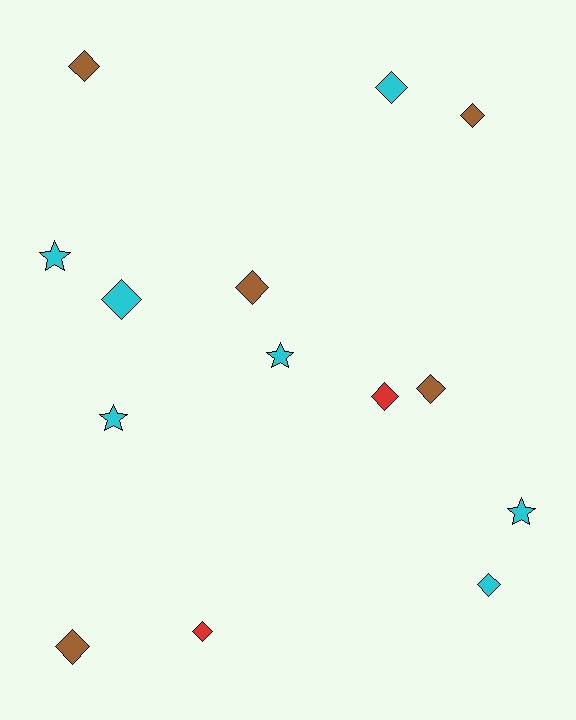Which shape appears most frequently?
Diamond, with 10 objects.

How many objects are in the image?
There are 14 objects.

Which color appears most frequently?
Cyan, with 7 objects.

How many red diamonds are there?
There are 2 red diamonds.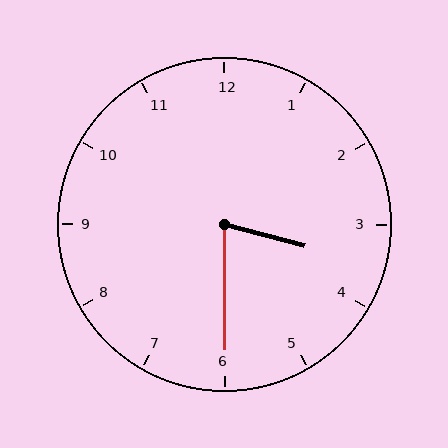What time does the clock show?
3:30.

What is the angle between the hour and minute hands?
Approximately 75 degrees.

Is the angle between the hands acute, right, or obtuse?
It is acute.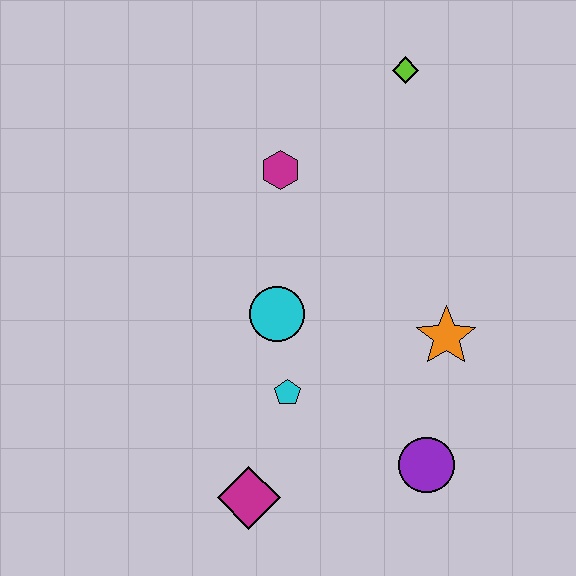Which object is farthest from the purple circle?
The lime diamond is farthest from the purple circle.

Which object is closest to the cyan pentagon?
The cyan circle is closest to the cyan pentagon.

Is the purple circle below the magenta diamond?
No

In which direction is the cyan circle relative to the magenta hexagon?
The cyan circle is below the magenta hexagon.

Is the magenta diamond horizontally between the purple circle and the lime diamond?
No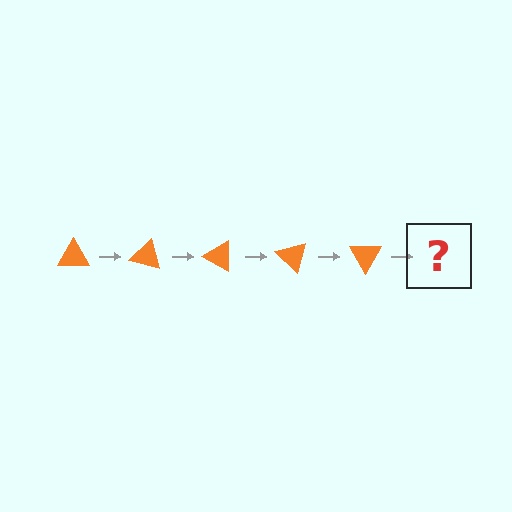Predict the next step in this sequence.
The next step is an orange triangle rotated 75 degrees.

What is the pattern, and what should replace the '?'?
The pattern is that the triangle rotates 15 degrees each step. The '?' should be an orange triangle rotated 75 degrees.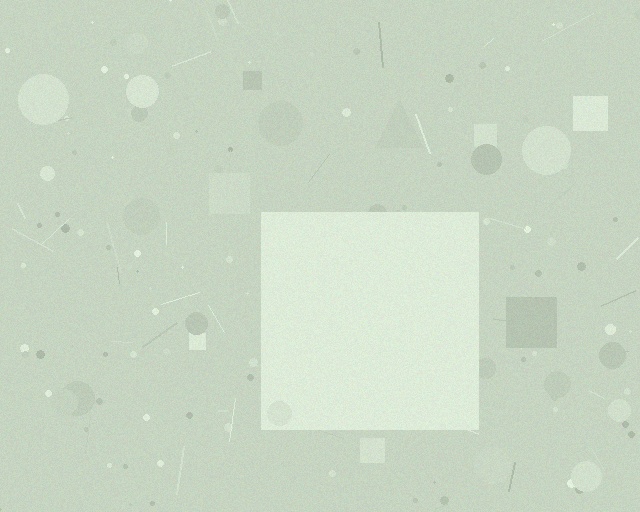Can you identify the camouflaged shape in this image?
The camouflaged shape is a square.